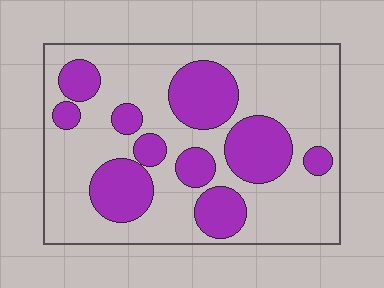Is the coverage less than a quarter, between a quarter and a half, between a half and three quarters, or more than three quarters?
Between a quarter and a half.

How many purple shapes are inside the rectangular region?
10.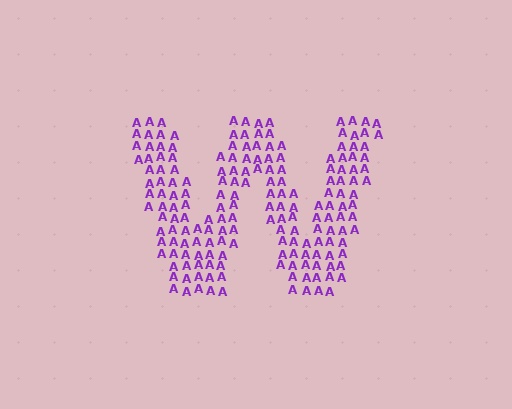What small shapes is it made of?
It is made of small letter A's.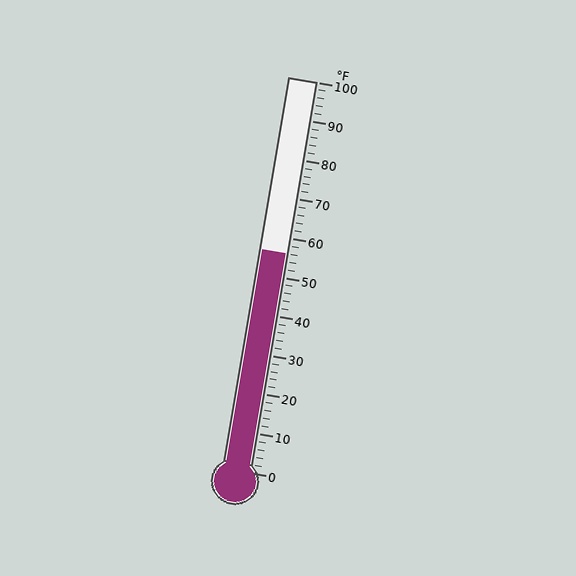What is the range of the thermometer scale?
The thermometer scale ranges from 0°F to 100°F.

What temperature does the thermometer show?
The thermometer shows approximately 56°F.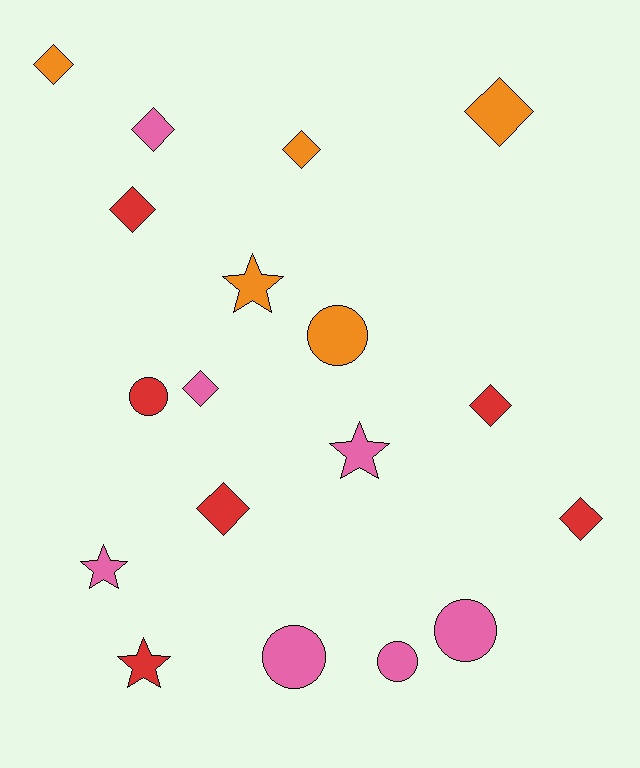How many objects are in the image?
There are 18 objects.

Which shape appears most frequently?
Diamond, with 9 objects.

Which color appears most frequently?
Pink, with 7 objects.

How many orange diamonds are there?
There are 3 orange diamonds.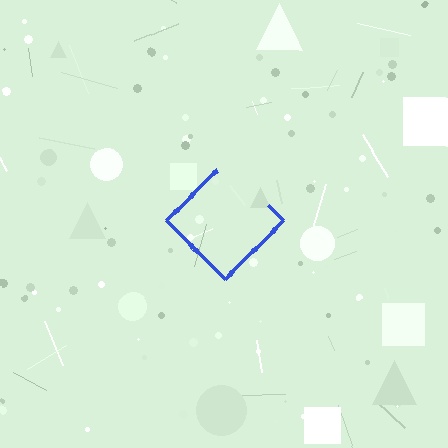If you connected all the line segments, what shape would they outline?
They would outline a diamond.